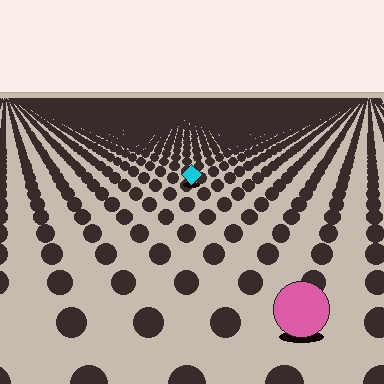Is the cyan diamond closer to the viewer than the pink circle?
No. The pink circle is closer — you can tell from the texture gradient: the ground texture is coarser near it.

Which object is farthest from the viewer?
The cyan diamond is farthest from the viewer. It appears smaller and the ground texture around it is denser.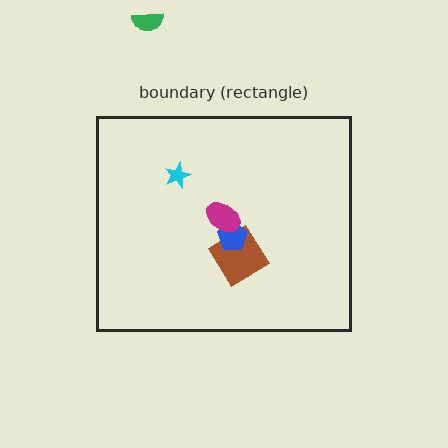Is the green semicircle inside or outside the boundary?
Outside.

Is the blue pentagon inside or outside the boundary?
Inside.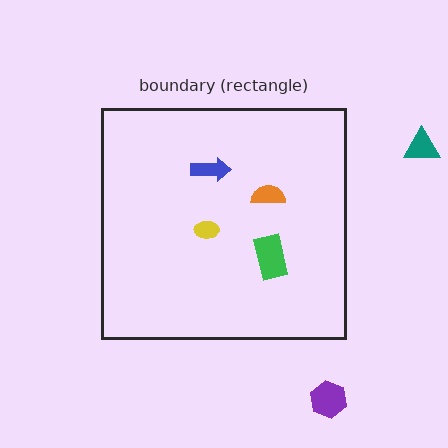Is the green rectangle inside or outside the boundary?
Inside.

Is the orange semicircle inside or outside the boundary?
Inside.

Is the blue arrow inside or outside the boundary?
Inside.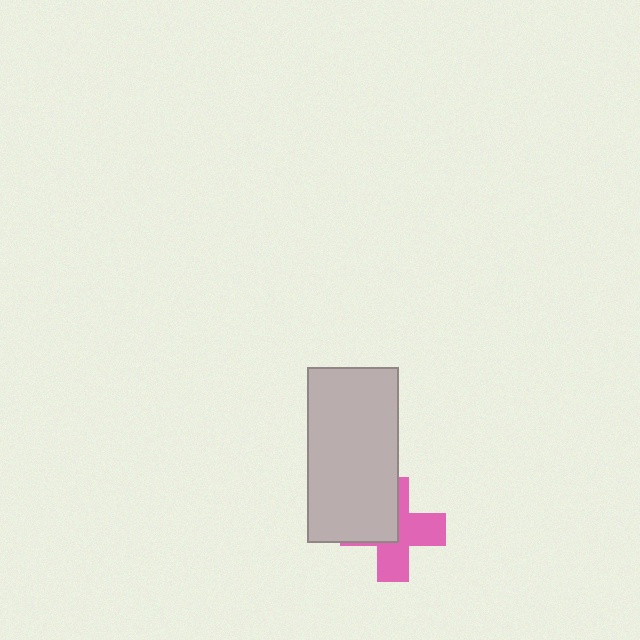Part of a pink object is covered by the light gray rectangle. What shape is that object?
It is a cross.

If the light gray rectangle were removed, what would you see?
You would see the complete pink cross.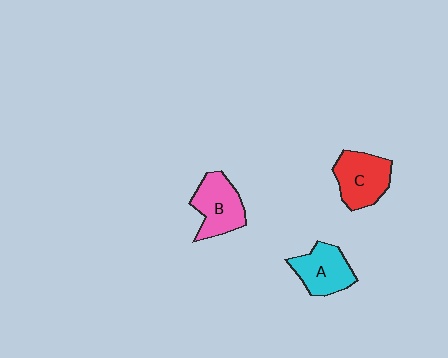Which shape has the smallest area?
Shape A (cyan).